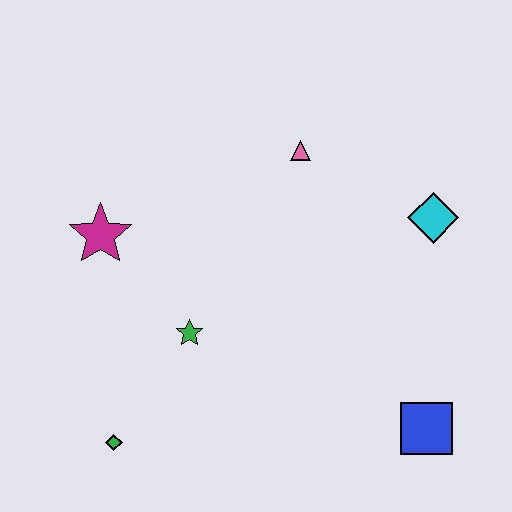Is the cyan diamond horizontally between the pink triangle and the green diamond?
No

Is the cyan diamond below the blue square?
No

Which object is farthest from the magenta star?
The blue square is farthest from the magenta star.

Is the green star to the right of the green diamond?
Yes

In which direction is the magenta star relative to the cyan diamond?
The magenta star is to the left of the cyan diamond.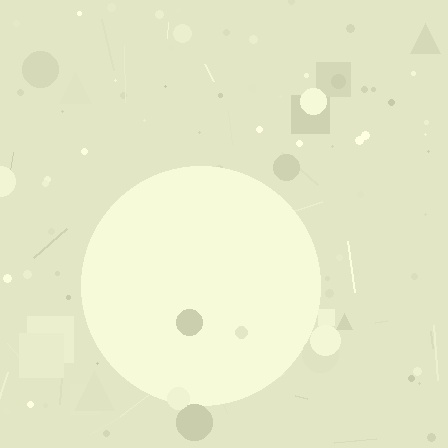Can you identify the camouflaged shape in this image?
The camouflaged shape is a circle.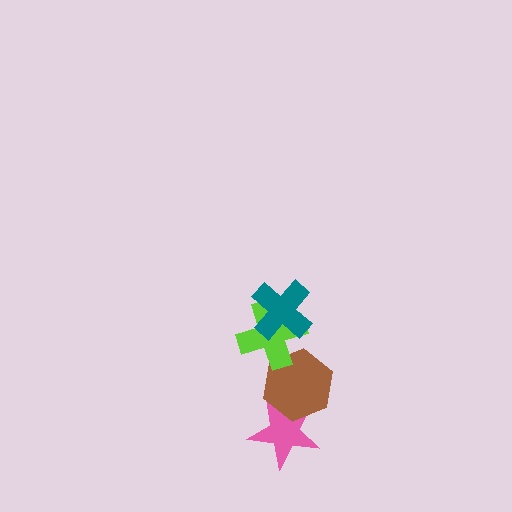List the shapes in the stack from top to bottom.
From top to bottom: the teal cross, the lime cross, the brown hexagon, the pink star.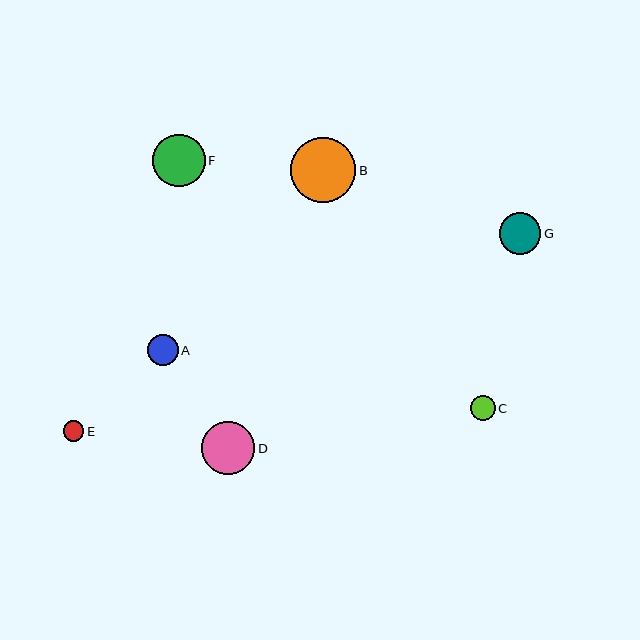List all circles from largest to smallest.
From largest to smallest: B, D, F, G, A, C, E.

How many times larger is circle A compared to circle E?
Circle A is approximately 1.5 times the size of circle E.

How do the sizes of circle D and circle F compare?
Circle D and circle F are approximately the same size.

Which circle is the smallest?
Circle E is the smallest with a size of approximately 21 pixels.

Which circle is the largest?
Circle B is the largest with a size of approximately 65 pixels.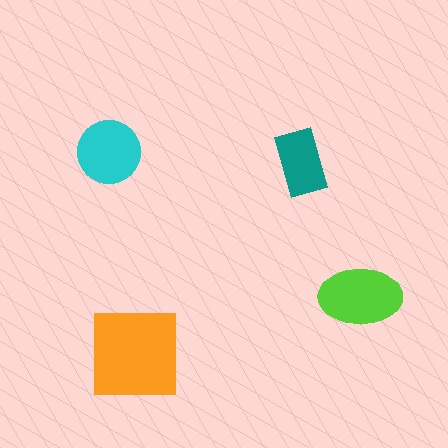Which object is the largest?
The orange square.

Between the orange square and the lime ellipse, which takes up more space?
The orange square.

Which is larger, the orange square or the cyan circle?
The orange square.